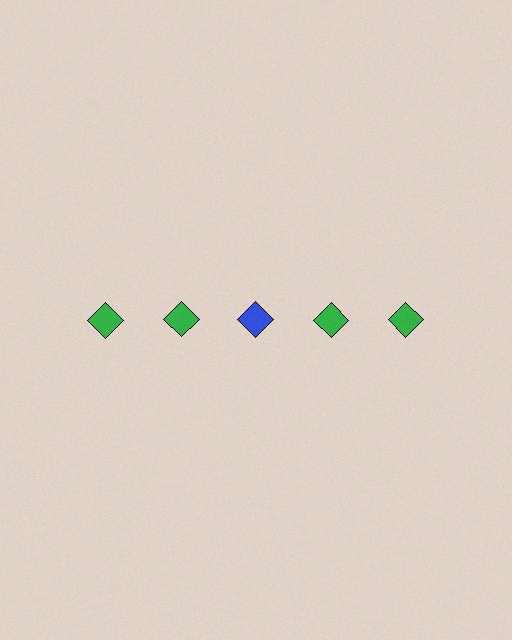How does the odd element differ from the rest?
It has a different color: blue instead of green.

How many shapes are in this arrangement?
There are 5 shapes arranged in a grid pattern.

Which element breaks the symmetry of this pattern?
The blue diamond in the top row, center column breaks the symmetry. All other shapes are green diamonds.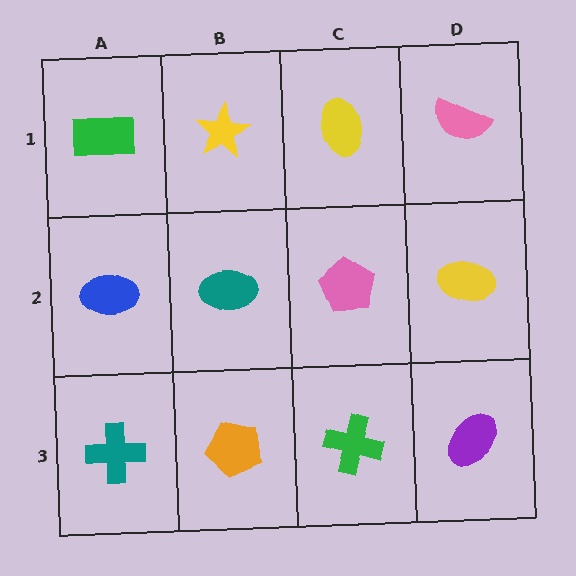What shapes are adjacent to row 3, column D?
A yellow ellipse (row 2, column D), a green cross (row 3, column C).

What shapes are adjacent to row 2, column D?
A pink semicircle (row 1, column D), a purple ellipse (row 3, column D), a pink pentagon (row 2, column C).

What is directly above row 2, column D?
A pink semicircle.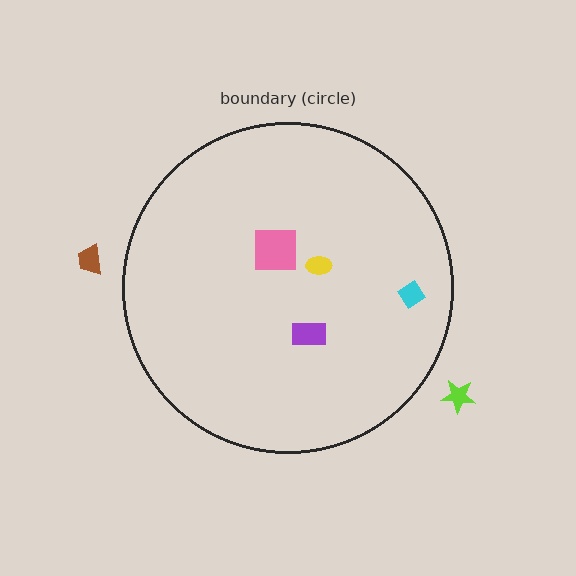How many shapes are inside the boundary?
4 inside, 2 outside.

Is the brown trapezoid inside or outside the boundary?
Outside.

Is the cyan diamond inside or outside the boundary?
Inside.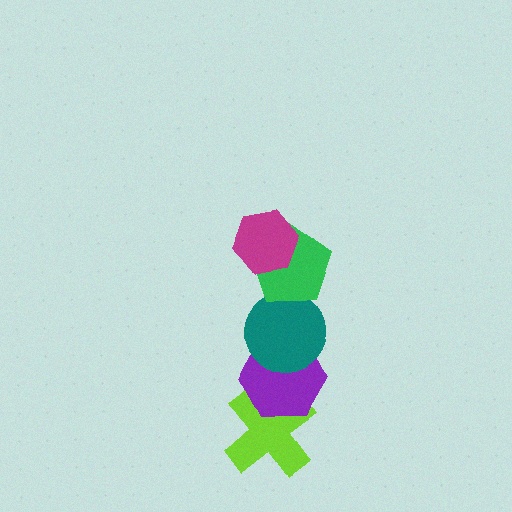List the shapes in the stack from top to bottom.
From top to bottom: the magenta hexagon, the green pentagon, the teal circle, the purple hexagon, the lime cross.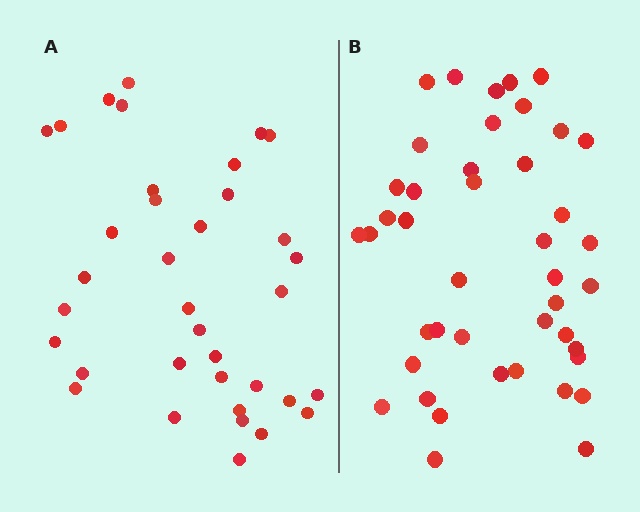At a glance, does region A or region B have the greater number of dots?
Region B (the right region) has more dots.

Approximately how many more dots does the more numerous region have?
Region B has roughly 8 or so more dots than region A.